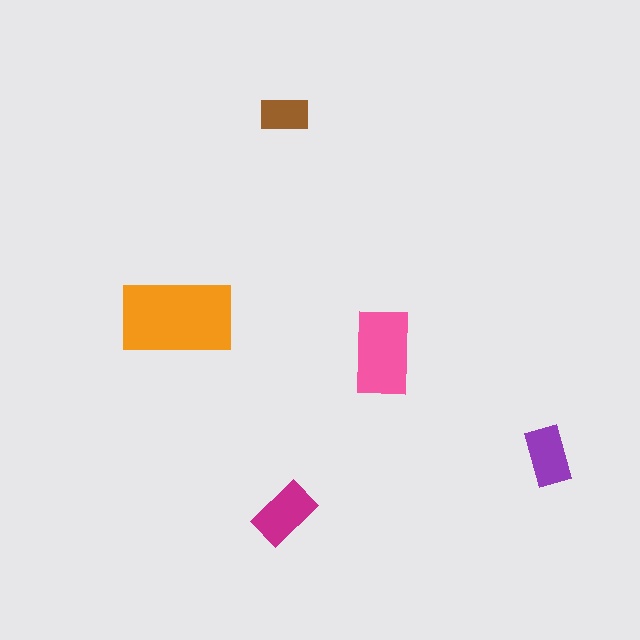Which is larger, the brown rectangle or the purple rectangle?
The purple one.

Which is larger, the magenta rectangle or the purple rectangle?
The magenta one.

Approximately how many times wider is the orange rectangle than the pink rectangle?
About 1.5 times wider.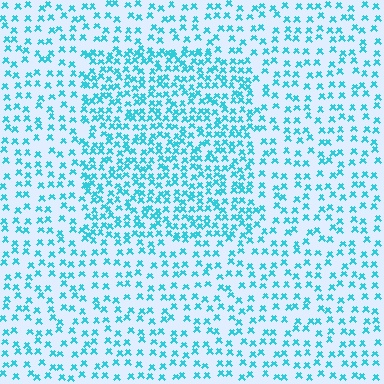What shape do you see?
I see a rectangle.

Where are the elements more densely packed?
The elements are more densely packed inside the rectangle boundary.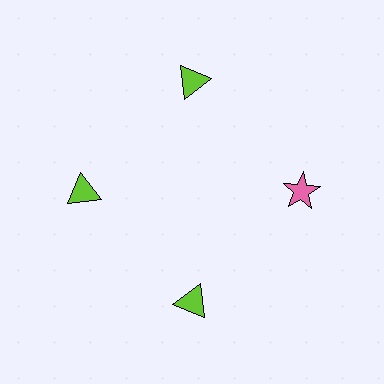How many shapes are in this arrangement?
There are 4 shapes arranged in a ring pattern.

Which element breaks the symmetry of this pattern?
The pink star at roughly the 3 o'clock position breaks the symmetry. All other shapes are lime triangles.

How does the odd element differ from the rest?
It differs in both color (pink instead of lime) and shape (star instead of triangle).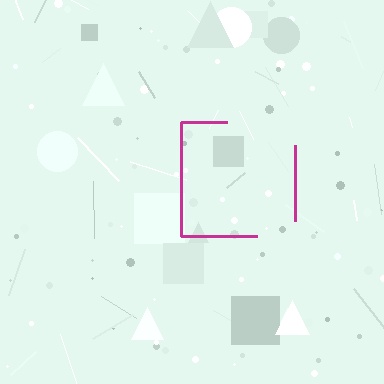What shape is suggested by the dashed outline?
The dashed outline suggests a square.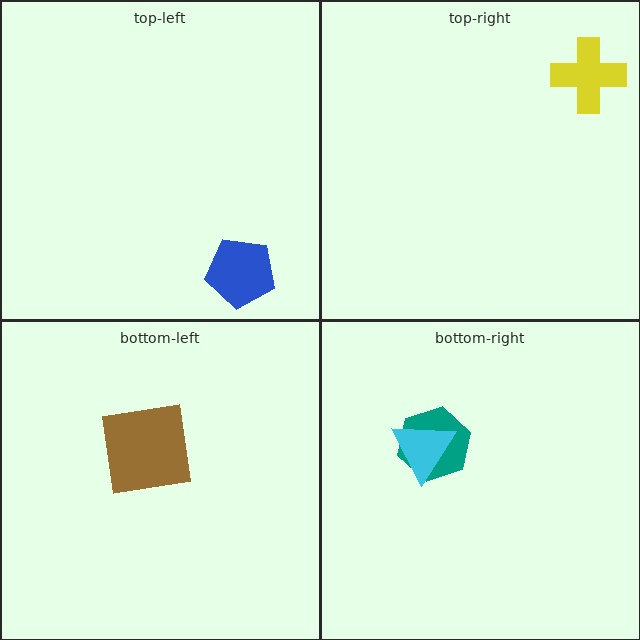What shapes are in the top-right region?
The yellow cross.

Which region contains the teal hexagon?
The bottom-right region.